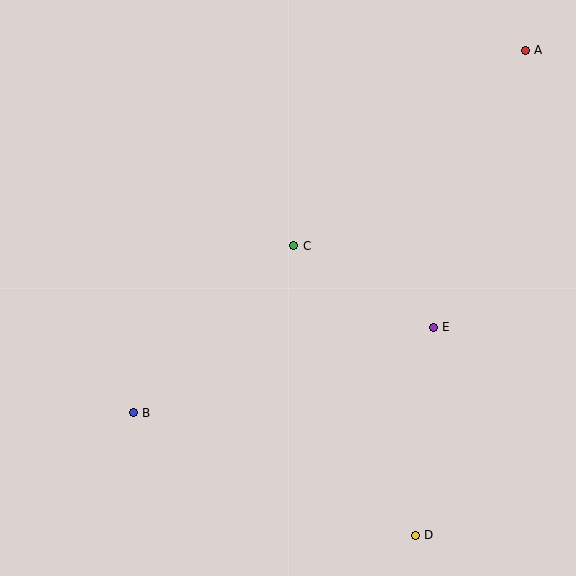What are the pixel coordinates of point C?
Point C is at (294, 246).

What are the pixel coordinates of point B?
Point B is at (133, 413).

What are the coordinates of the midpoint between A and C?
The midpoint between A and C is at (410, 148).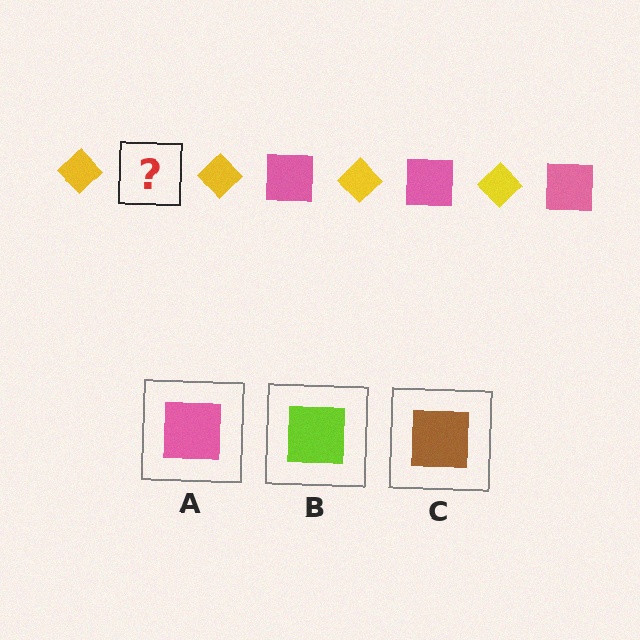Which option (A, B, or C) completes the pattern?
A.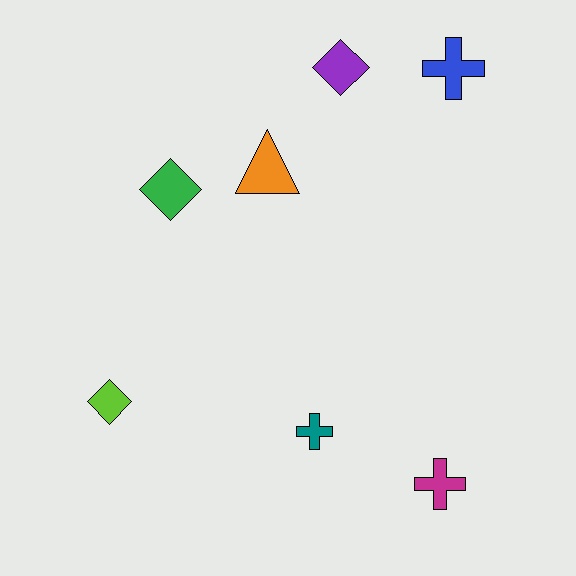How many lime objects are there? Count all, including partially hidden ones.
There is 1 lime object.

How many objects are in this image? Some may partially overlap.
There are 7 objects.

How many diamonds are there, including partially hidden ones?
There are 3 diamonds.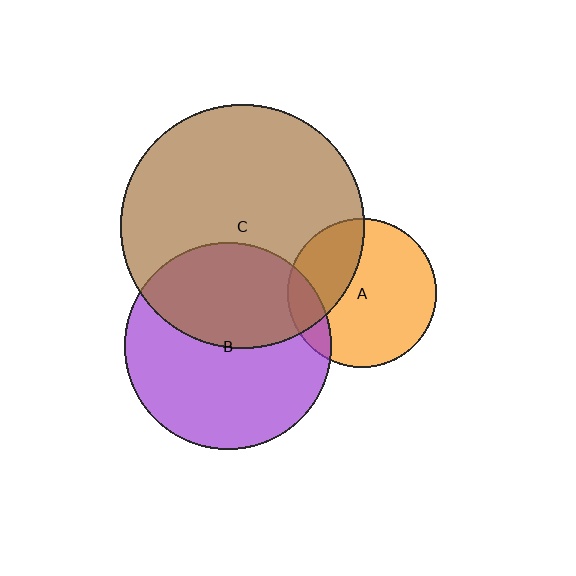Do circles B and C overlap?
Yes.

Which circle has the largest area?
Circle C (brown).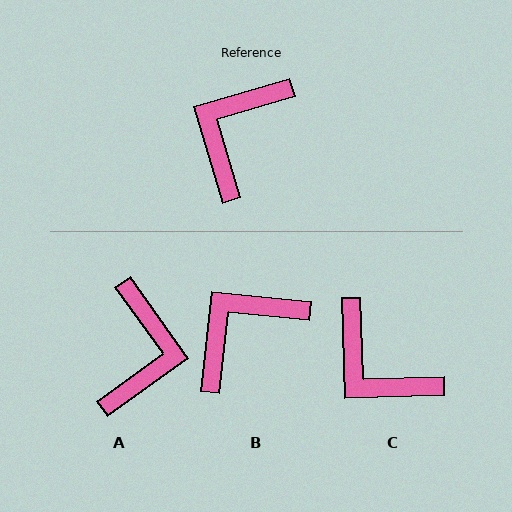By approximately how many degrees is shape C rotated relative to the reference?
Approximately 75 degrees counter-clockwise.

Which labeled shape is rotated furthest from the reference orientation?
A, about 161 degrees away.